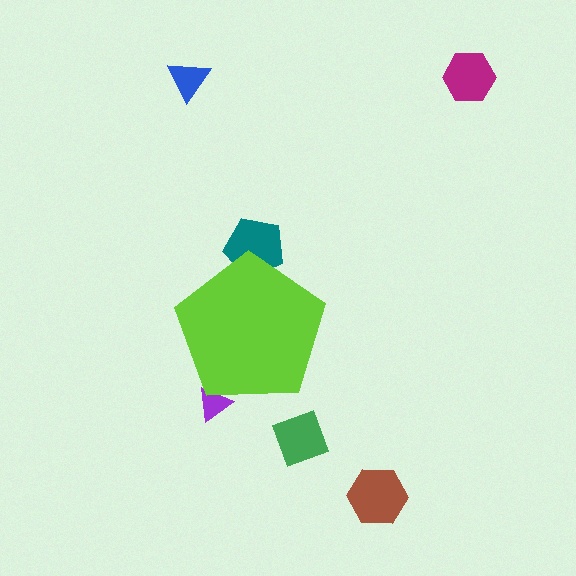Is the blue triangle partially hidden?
No, the blue triangle is fully visible.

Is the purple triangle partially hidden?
Yes, the purple triangle is partially hidden behind the lime pentagon.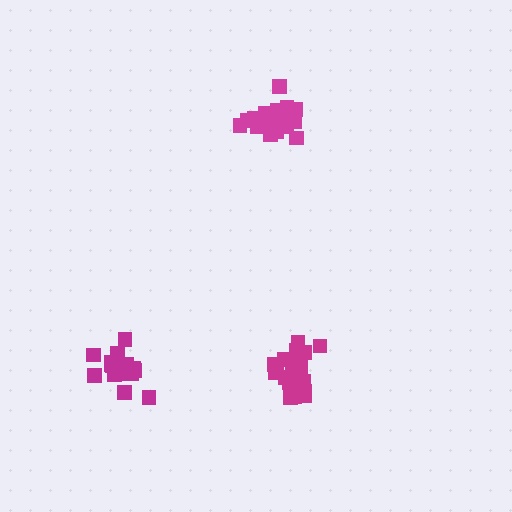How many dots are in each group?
Group 1: 21 dots, Group 2: 16 dots, Group 3: 21 dots (58 total).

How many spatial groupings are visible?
There are 3 spatial groupings.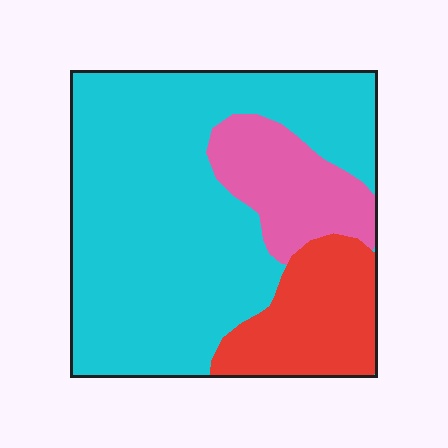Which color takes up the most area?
Cyan, at roughly 65%.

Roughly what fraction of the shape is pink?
Pink covers roughly 15% of the shape.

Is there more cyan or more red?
Cyan.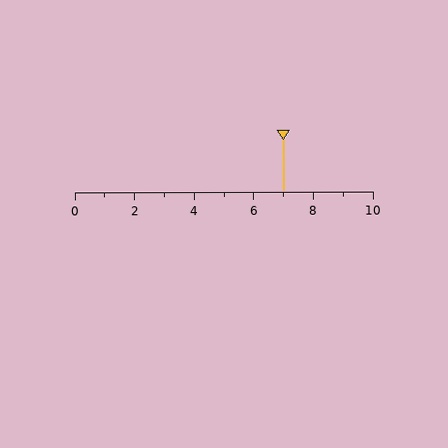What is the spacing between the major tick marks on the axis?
The major ticks are spaced 2 apart.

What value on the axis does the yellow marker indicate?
The marker indicates approximately 7.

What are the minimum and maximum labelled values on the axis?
The axis runs from 0 to 10.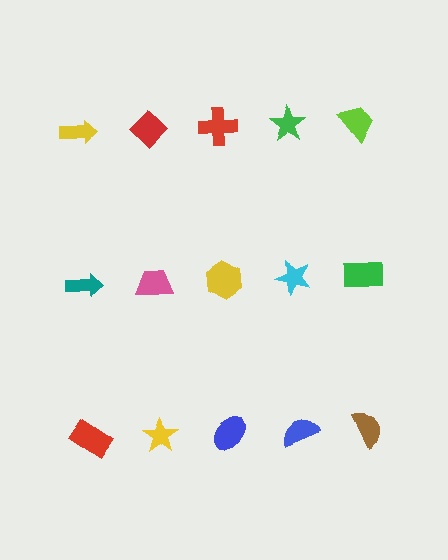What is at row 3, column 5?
A brown semicircle.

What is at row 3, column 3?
A blue ellipse.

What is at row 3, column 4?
A blue semicircle.